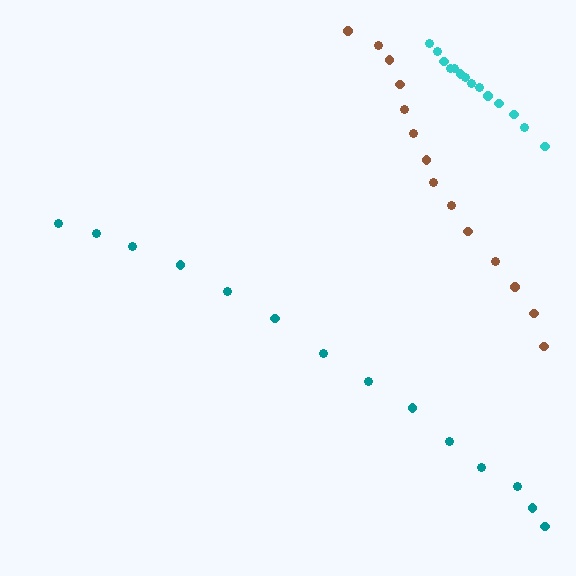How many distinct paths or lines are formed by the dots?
There are 3 distinct paths.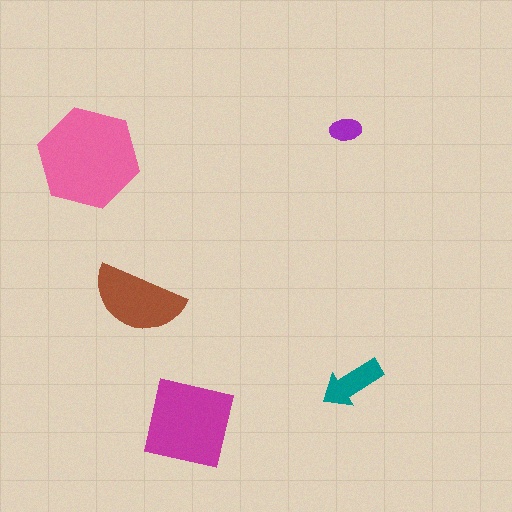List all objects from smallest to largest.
The purple ellipse, the teal arrow, the brown semicircle, the magenta square, the pink hexagon.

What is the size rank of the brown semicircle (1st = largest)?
3rd.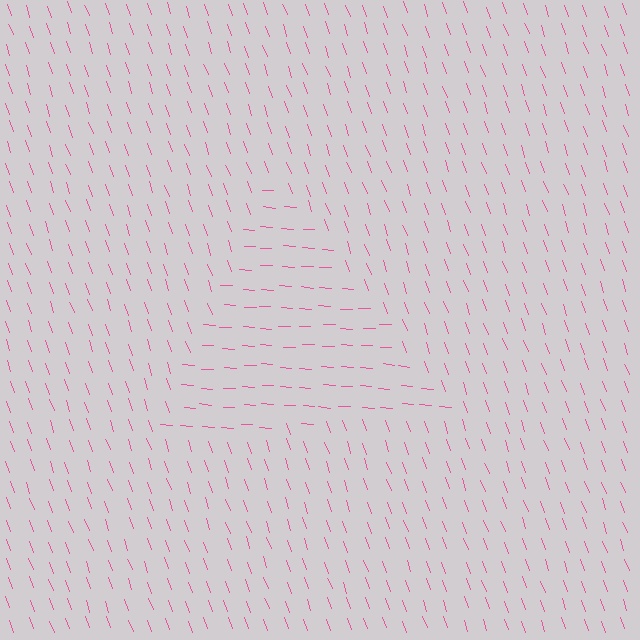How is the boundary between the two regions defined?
The boundary is defined purely by a change in line orientation (approximately 67 degrees difference). All lines are the same color and thickness.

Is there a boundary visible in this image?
Yes, there is a texture boundary formed by a change in line orientation.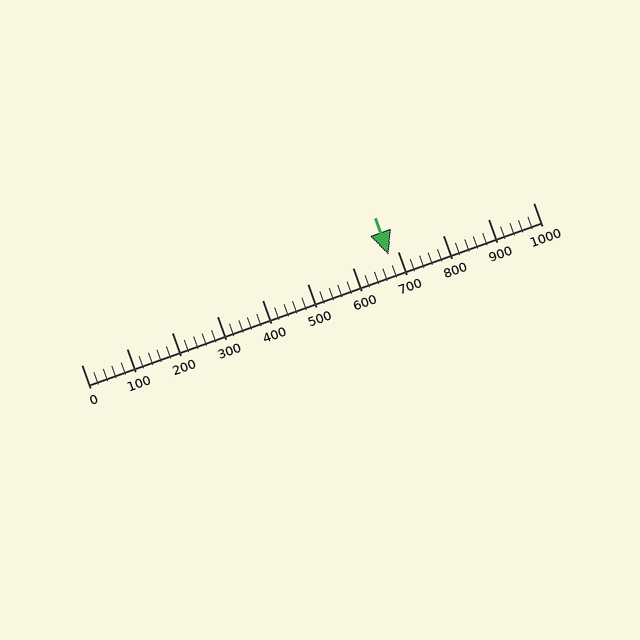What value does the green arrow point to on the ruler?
The green arrow points to approximately 680.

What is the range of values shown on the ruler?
The ruler shows values from 0 to 1000.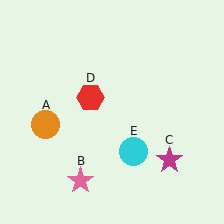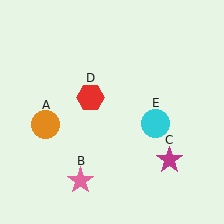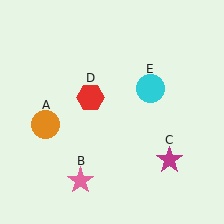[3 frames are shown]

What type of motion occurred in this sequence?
The cyan circle (object E) rotated counterclockwise around the center of the scene.